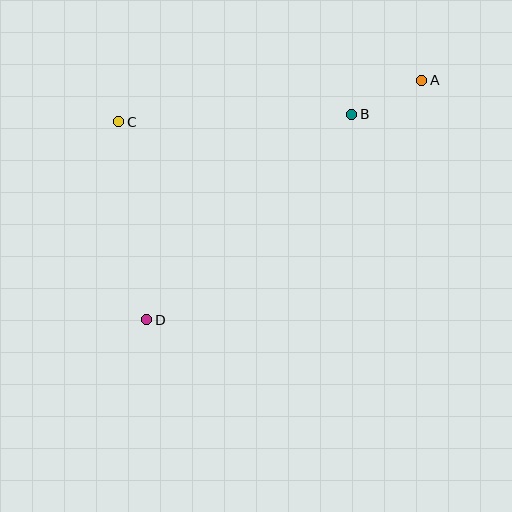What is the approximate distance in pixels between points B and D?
The distance between B and D is approximately 290 pixels.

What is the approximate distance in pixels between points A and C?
The distance between A and C is approximately 306 pixels.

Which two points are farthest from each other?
Points A and D are farthest from each other.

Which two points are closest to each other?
Points A and B are closest to each other.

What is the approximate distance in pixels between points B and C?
The distance between B and C is approximately 233 pixels.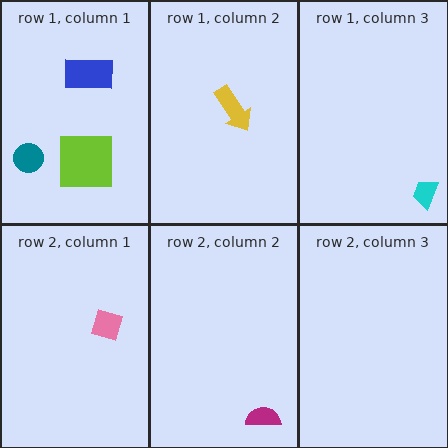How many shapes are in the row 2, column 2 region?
1.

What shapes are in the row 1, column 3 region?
The cyan trapezoid.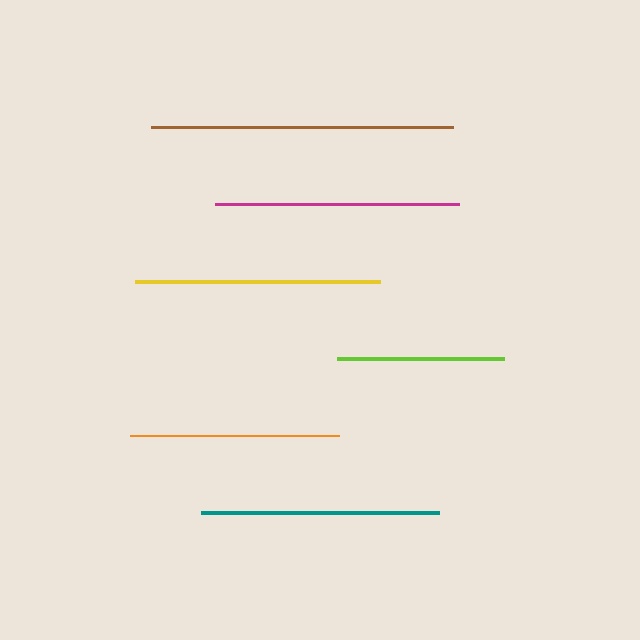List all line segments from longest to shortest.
From longest to shortest: brown, magenta, yellow, teal, orange, lime.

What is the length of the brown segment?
The brown segment is approximately 302 pixels long.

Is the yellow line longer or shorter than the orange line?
The yellow line is longer than the orange line.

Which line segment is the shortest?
The lime line is the shortest at approximately 166 pixels.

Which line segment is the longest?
The brown line is the longest at approximately 302 pixels.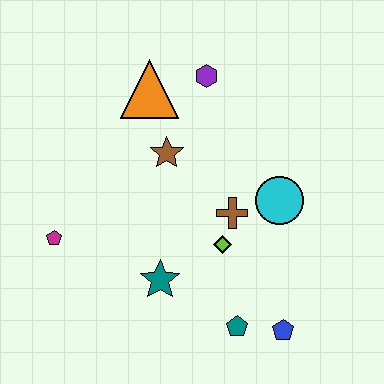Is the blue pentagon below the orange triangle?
Yes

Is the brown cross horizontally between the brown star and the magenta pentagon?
No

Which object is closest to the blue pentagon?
The teal pentagon is closest to the blue pentagon.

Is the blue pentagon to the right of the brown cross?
Yes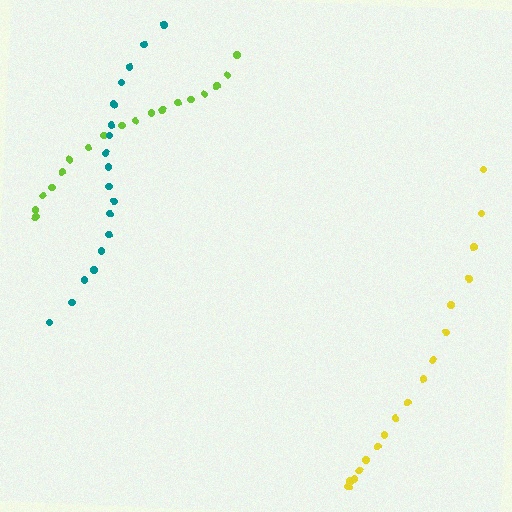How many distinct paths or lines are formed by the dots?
There are 3 distinct paths.